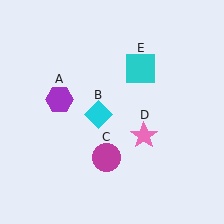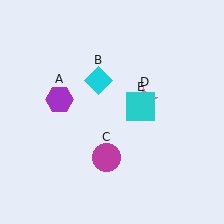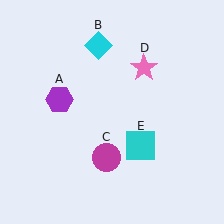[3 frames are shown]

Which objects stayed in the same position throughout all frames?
Purple hexagon (object A) and magenta circle (object C) remained stationary.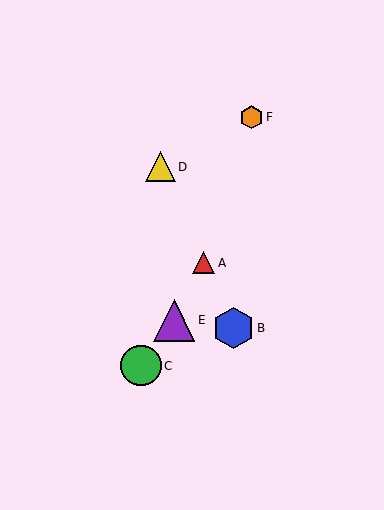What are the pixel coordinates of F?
Object F is at (252, 117).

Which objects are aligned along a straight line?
Objects A, B, D are aligned along a straight line.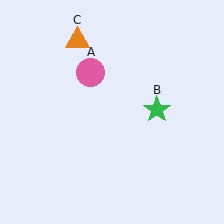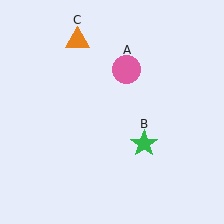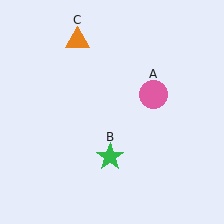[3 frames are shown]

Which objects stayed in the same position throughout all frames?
Orange triangle (object C) remained stationary.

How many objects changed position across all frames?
2 objects changed position: pink circle (object A), green star (object B).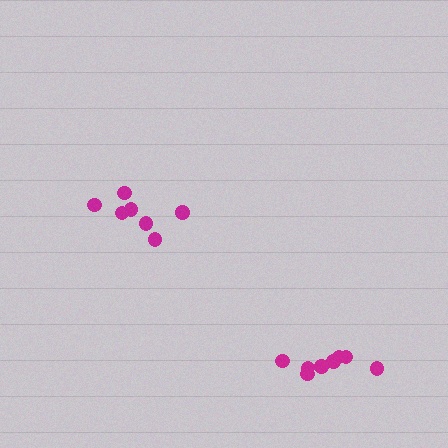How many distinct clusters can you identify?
There are 2 distinct clusters.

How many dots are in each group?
Group 1: 7 dots, Group 2: 8 dots (15 total).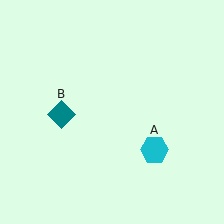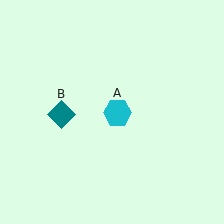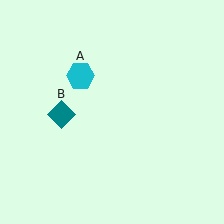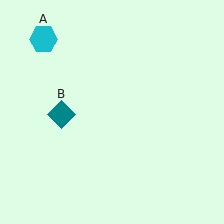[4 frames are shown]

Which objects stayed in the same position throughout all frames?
Teal diamond (object B) remained stationary.